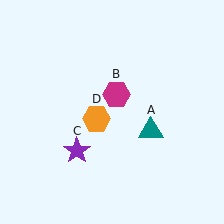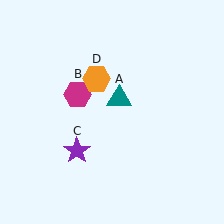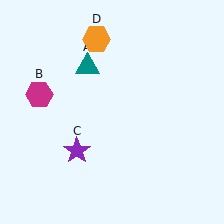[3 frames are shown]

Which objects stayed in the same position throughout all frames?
Purple star (object C) remained stationary.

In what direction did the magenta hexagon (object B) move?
The magenta hexagon (object B) moved left.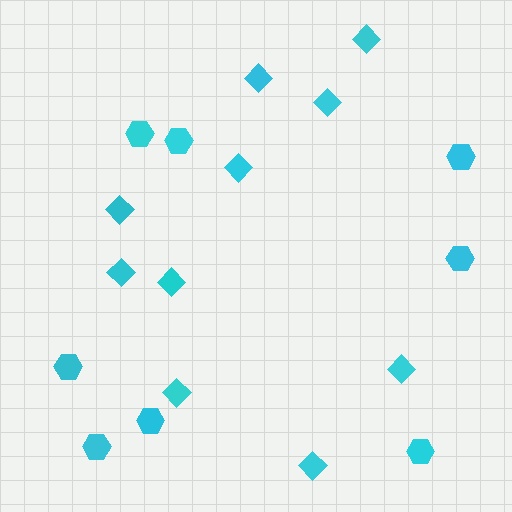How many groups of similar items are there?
There are 2 groups: one group of hexagons (8) and one group of diamonds (10).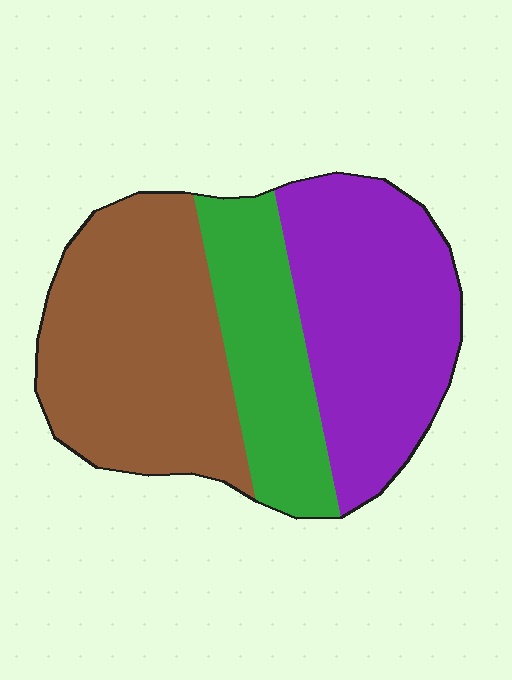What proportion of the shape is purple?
Purple covers around 35% of the shape.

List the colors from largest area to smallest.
From largest to smallest: brown, purple, green.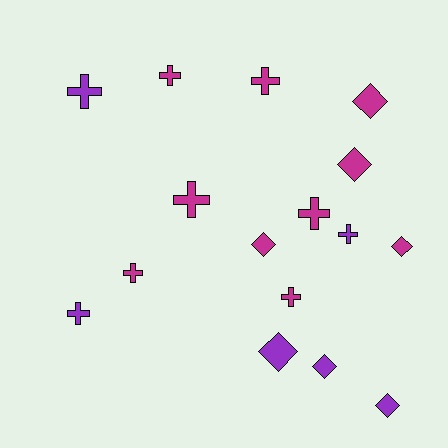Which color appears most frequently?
Magenta, with 10 objects.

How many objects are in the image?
There are 16 objects.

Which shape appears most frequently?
Cross, with 9 objects.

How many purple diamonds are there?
There are 3 purple diamonds.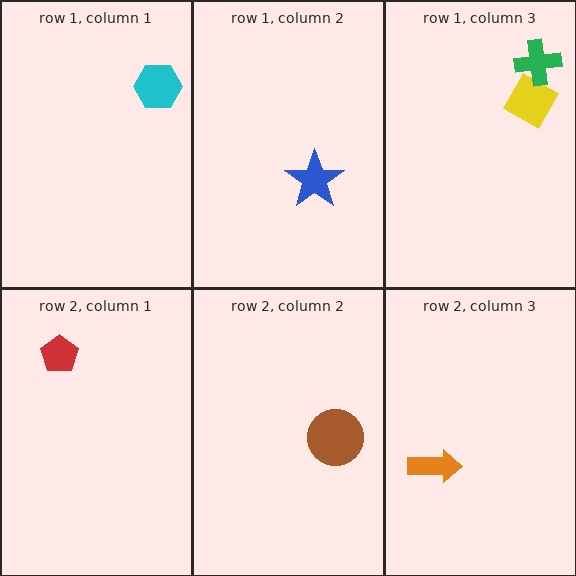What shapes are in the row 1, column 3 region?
The yellow diamond, the green cross.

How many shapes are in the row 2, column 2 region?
1.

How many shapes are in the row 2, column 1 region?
1.